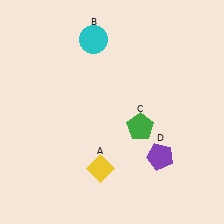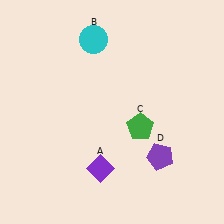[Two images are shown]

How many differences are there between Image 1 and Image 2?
There is 1 difference between the two images.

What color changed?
The diamond (A) changed from yellow in Image 1 to purple in Image 2.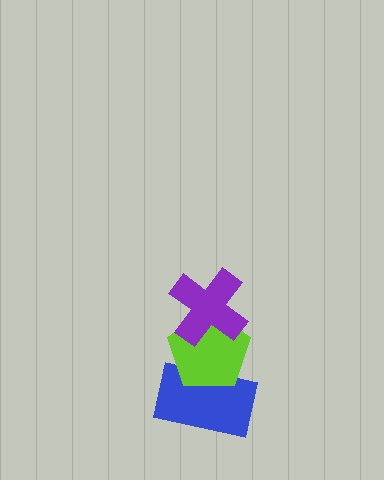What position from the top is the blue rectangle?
The blue rectangle is 3rd from the top.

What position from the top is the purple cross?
The purple cross is 1st from the top.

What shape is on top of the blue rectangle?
The lime pentagon is on top of the blue rectangle.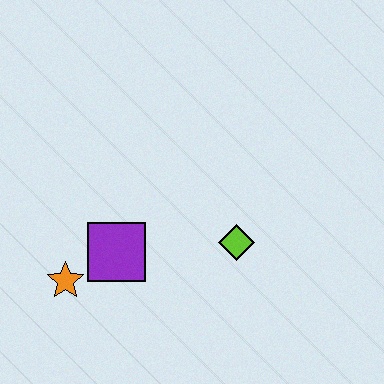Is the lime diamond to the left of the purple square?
No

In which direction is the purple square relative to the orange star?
The purple square is to the right of the orange star.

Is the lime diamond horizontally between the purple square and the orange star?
No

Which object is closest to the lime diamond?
The purple square is closest to the lime diamond.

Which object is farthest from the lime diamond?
The orange star is farthest from the lime diamond.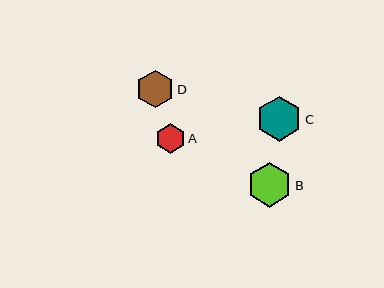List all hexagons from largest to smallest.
From largest to smallest: C, B, D, A.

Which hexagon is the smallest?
Hexagon A is the smallest with a size of approximately 30 pixels.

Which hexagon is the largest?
Hexagon C is the largest with a size of approximately 45 pixels.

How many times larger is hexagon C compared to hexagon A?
Hexagon C is approximately 1.5 times the size of hexagon A.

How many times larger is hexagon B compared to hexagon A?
Hexagon B is approximately 1.5 times the size of hexagon A.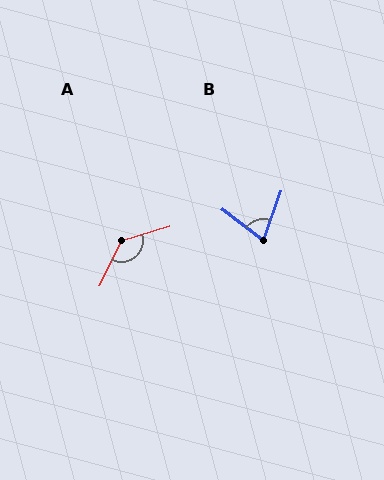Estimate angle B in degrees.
Approximately 72 degrees.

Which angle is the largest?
A, at approximately 133 degrees.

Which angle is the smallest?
B, at approximately 72 degrees.